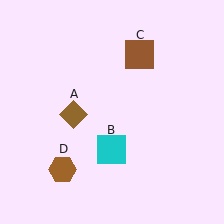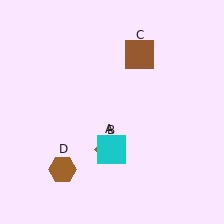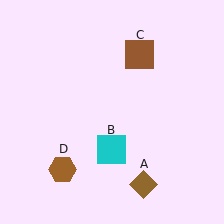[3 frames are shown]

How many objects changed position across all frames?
1 object changed position: brown diamond (object A).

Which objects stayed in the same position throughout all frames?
Cyan square (object B) and brown square (object C) and brown hexagon (object D) remained stationary.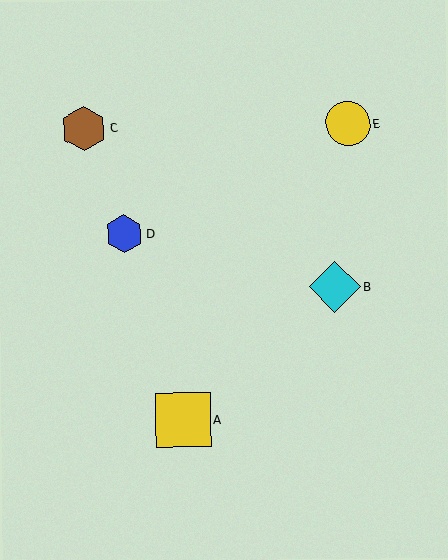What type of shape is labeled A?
Shape A is a yellow square.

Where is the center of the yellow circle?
The center of the yellow circle is at (348, 124).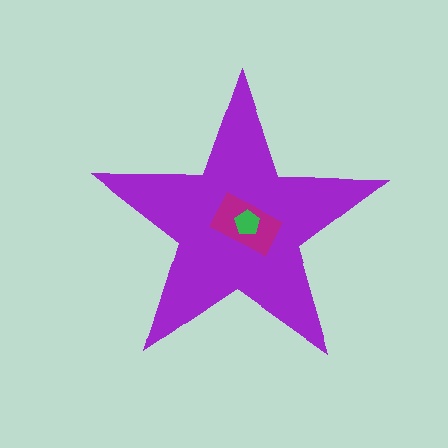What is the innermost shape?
The green pentagon.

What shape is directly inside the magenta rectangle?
The green pentagon.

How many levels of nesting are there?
3.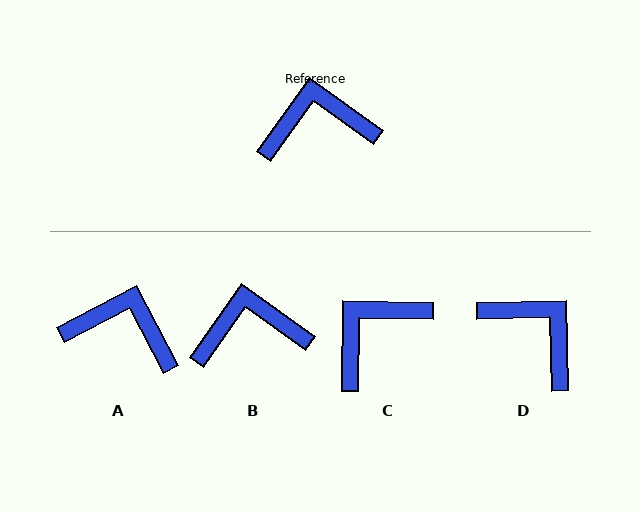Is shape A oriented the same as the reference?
No, it is off by about 27 degrees.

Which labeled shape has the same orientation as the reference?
B.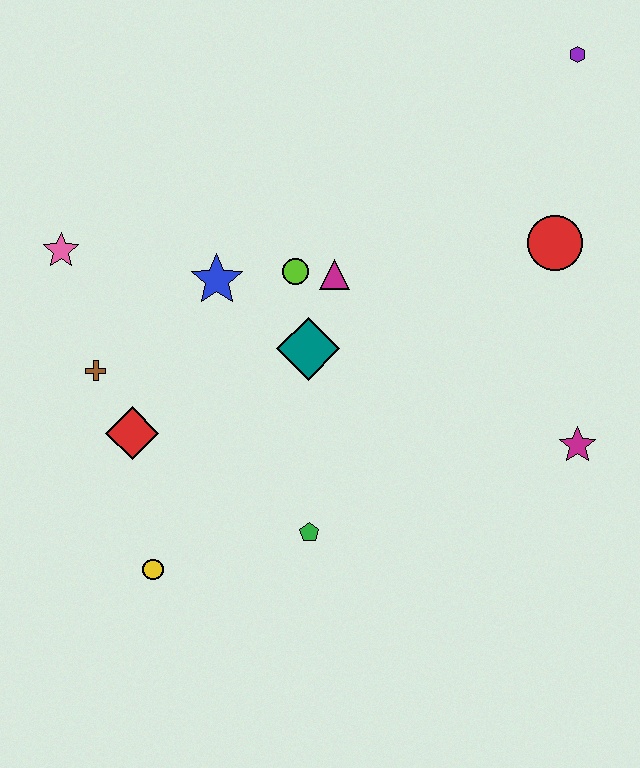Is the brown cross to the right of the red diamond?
No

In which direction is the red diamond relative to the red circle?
The red diamond is to the left of the red circle.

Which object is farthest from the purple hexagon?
The yellow circle is farthest from the purple hexagon.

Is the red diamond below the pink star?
Yes